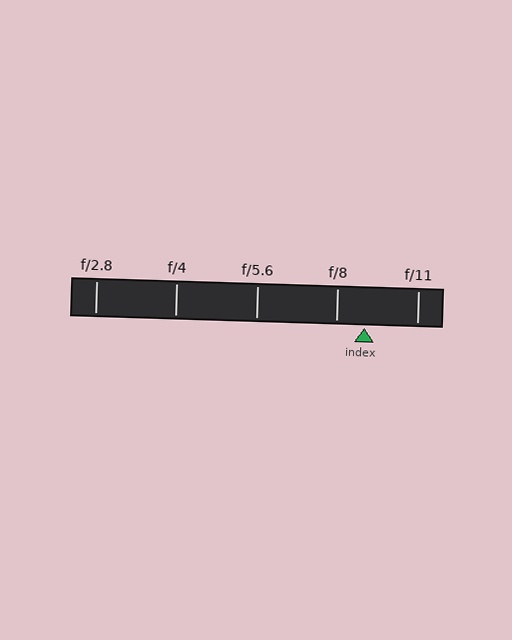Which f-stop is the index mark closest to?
The index mark is closest to f/8.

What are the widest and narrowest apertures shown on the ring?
The widest aperture shown is f/2.8 and the narrowest is f/11.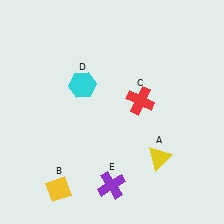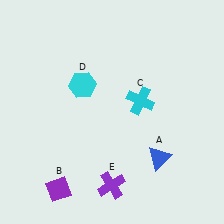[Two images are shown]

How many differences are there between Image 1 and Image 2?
There are 3 differences between the two images.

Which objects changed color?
A changed from yellow to blue. B changed from yellow to purple. C changed from red to cyan.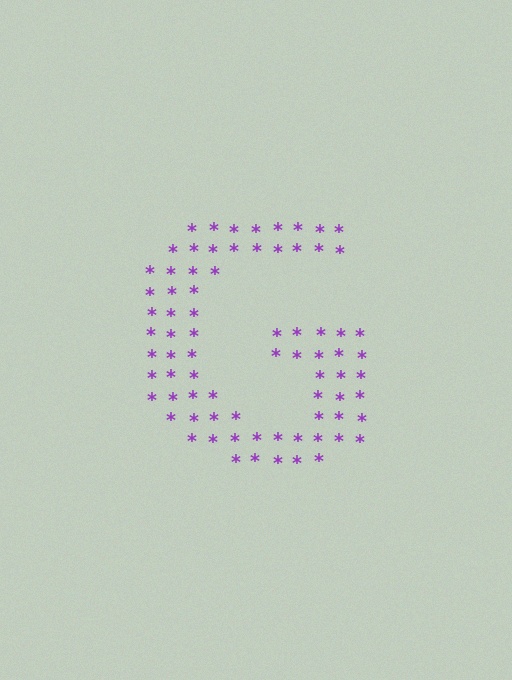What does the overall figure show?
The overall figure shows the letter G.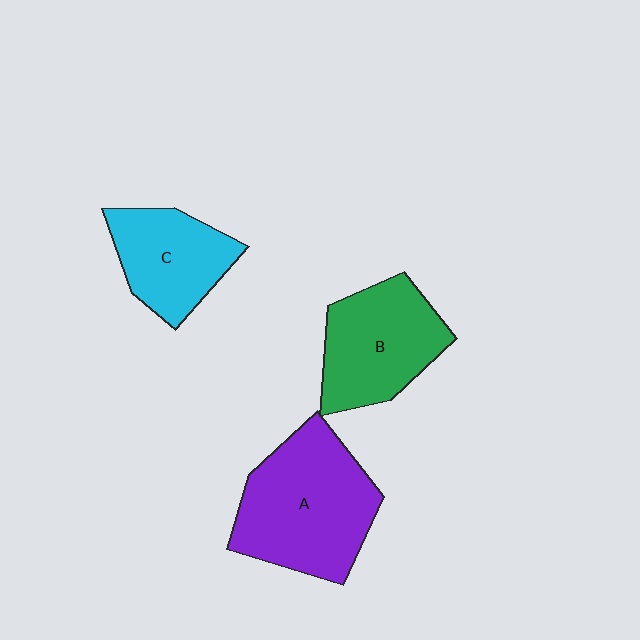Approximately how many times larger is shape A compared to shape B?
Approximately 1.3 times.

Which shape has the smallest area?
Shape C (cyan).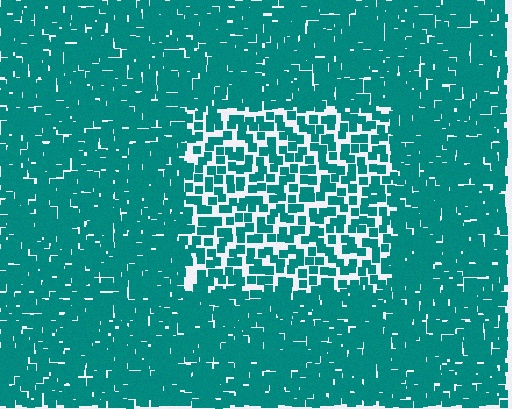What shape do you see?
I see a rectangle.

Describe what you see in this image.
The image contains small teal elements arranged at two different densities. A rectangle-shaped region is visible where the elements are less densely packed than the surrounding area.